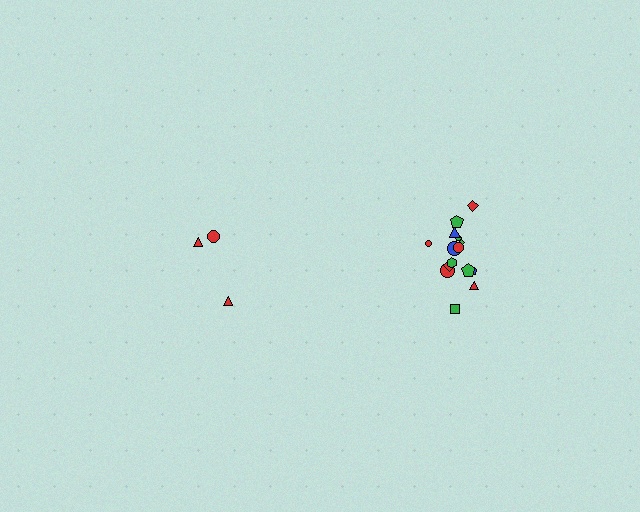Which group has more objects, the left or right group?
The right group.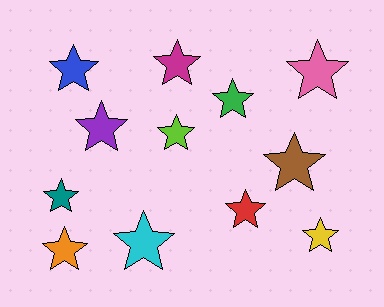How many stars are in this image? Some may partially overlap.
There are 12 stars.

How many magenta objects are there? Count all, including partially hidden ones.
There is 1 magenta object.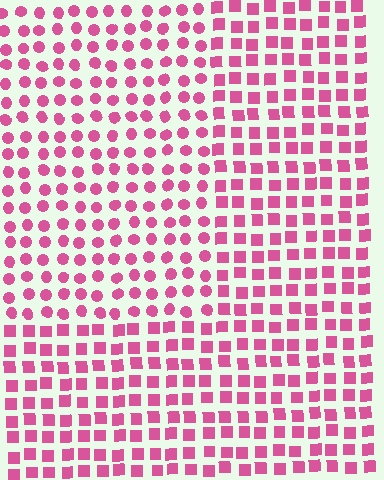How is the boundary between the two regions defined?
The boundary is defined by a change in element shape: circles inside vs. squares outside. All elements share the same color and spacing.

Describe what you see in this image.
The image is filled with small pink elements arranged in a uniform grid. A rectangle-shaped region contains circles, while the surrounding area contains squares. The boundary is defined purely by the change in element shape.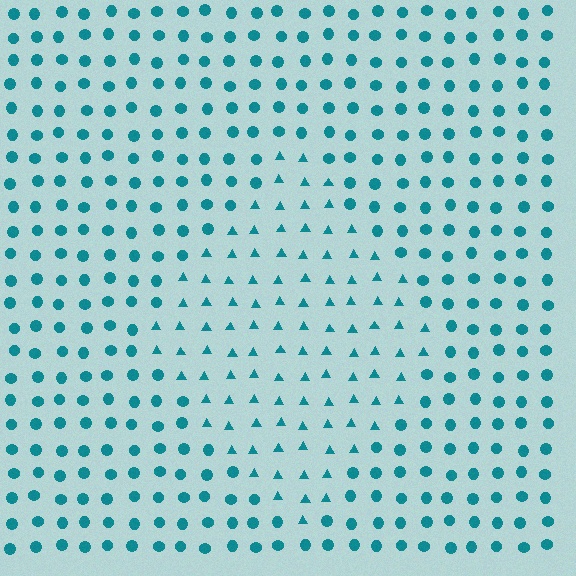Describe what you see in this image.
The image is filled with small teal elements arranged in a uniform grid. A diamond-shaped region contains triangles, while the surrounding area contains circles. The boundary is defined purely by the change in element shape.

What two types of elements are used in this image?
The image uses triangles inside the diamond region and circles outside it.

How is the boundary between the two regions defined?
The boundary is defined by a change in element shape: triangles inside vs. circles outside. All elements share the same color and spacing.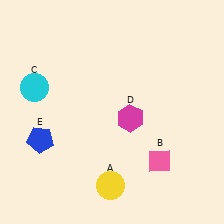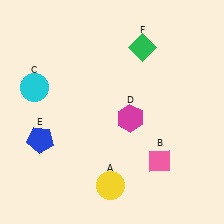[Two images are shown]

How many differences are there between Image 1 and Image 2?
There is 1 difference between the two images.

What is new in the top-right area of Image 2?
A green diamond (F) was added in the top-right area of Image 2.